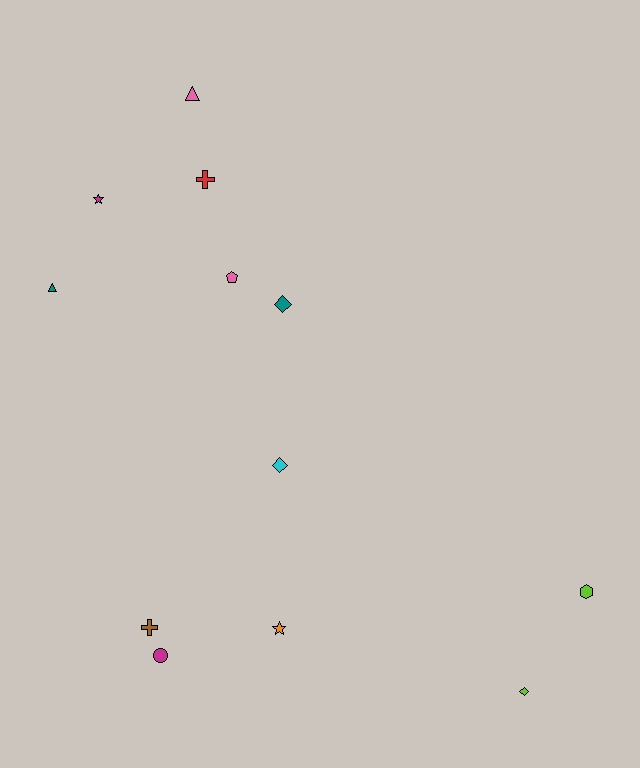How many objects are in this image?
There are 12 objects.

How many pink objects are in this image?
There are 2 pink objects.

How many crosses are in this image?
There are 2 crosses.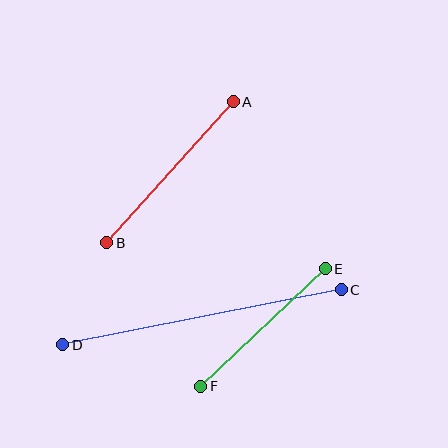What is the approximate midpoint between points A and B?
The midpoint is at approximately (170, 172) pixels.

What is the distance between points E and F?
The distance is approximately 171 pixels.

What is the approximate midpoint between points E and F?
The midpoint is at approximately (263, 327) pixels.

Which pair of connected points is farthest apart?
Points C and D are farthest apart.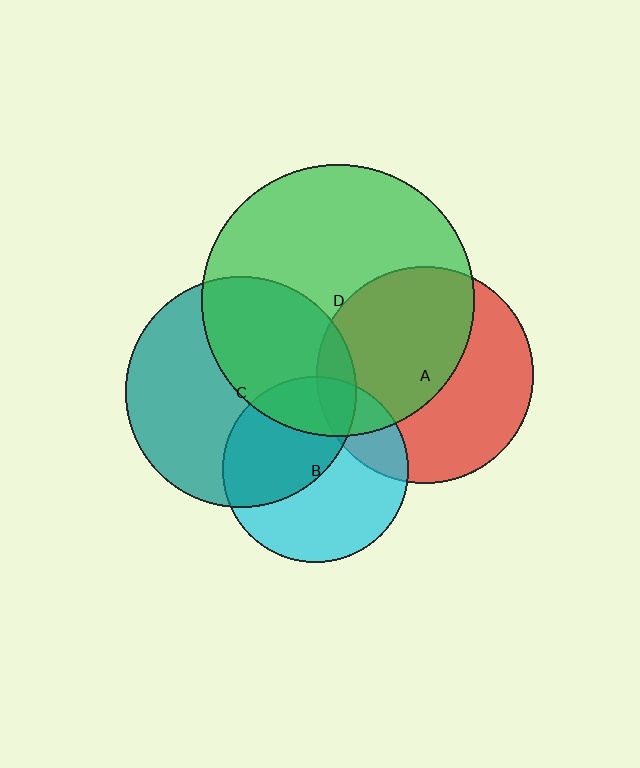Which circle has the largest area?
Circle D (green).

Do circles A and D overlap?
Yes.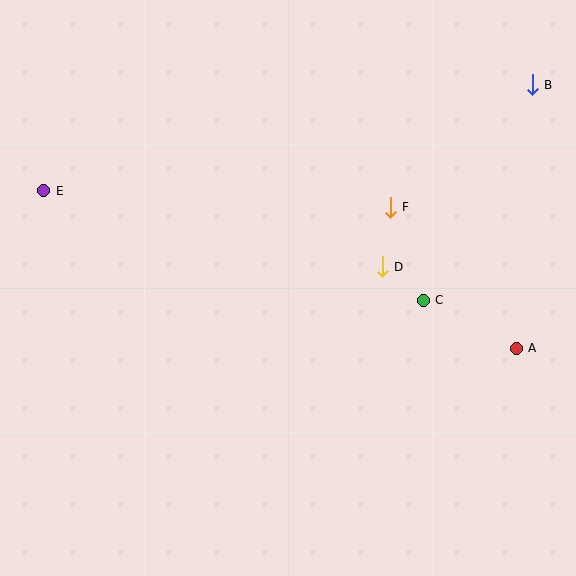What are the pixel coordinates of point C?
Point C is at (423, 300).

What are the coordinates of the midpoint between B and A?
The midpoint between B and A is at (524, 216).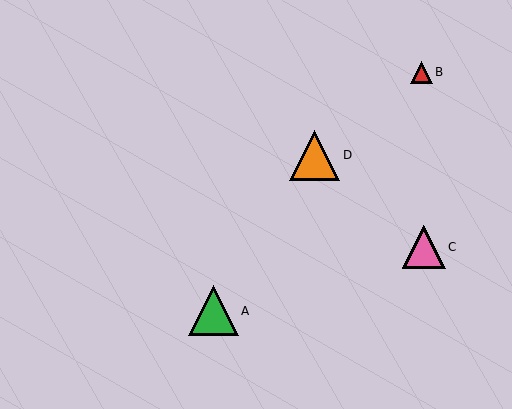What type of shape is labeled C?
Shape C is a pink triangle.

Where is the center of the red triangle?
The center of the red triangle is at (421, 72).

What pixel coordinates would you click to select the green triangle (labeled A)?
Click at (213, 311) to select the green triangle A.